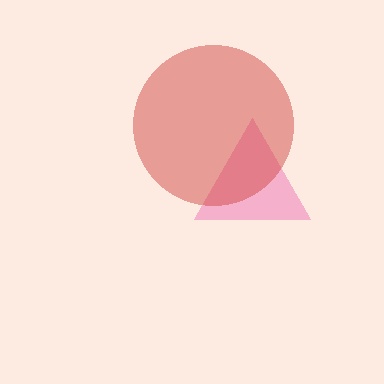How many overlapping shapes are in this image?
There are 2 overlapping shapes in the image.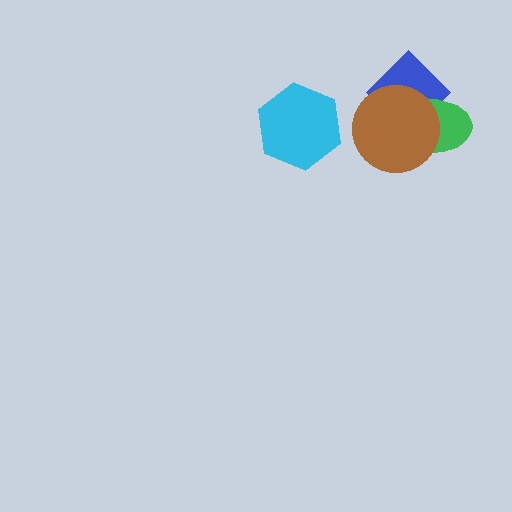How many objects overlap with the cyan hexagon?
0 objects overlap with the cyan hexagon.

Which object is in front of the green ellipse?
The brown circle is in front of the green ellipse.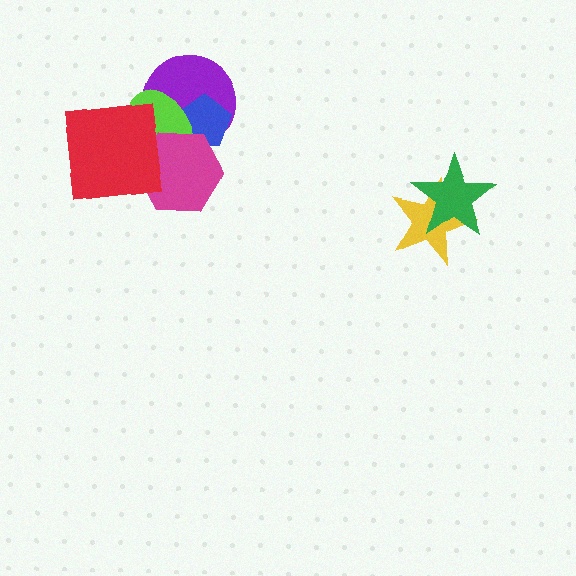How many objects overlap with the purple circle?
3 objects overlap with the purple circle.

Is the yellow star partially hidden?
Yes, it is partially covered by another shape.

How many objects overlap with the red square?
2 objects overlap with the red square.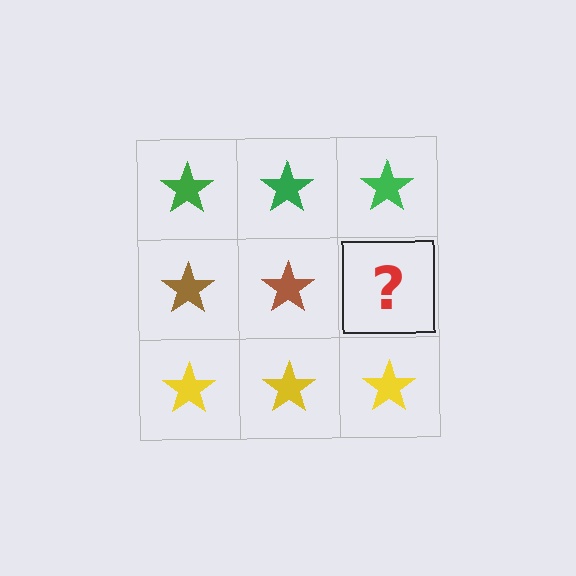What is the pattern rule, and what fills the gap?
The rule is that each row has a consistent color. The gap should be filled with a brown star.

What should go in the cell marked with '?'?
The missing cell should contain a brown star.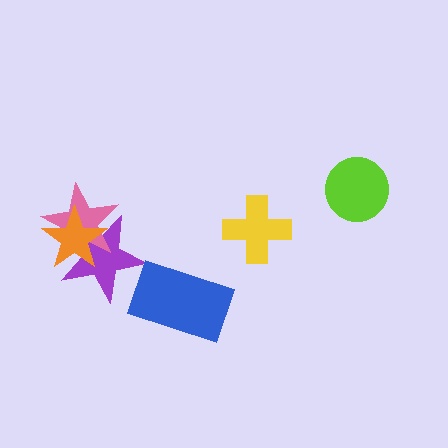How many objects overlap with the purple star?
2 objects overlap with the purple star.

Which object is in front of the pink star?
The orange star is in front of the pink star.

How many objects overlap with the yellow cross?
0 objects overlap with the yellow cross.